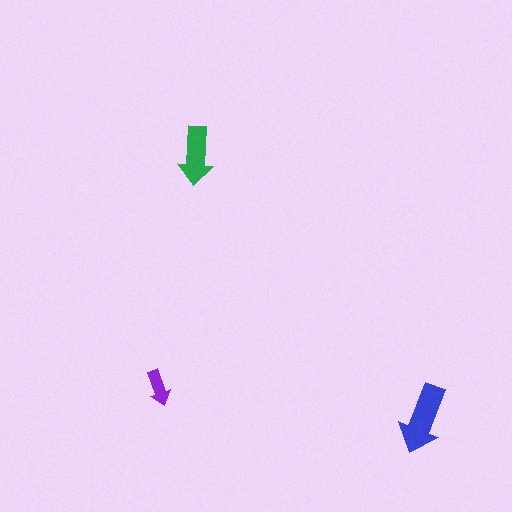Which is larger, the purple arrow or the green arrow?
The green one.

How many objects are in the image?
There are 3 objects in the image.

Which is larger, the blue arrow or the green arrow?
The blue one.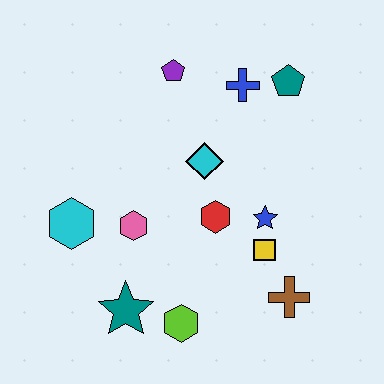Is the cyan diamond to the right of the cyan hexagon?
Yes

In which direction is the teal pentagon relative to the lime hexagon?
The teal pentagon is above the lime hexagon.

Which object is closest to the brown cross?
The yellow square is closest to the brown cross.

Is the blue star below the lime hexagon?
No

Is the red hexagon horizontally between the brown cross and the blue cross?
No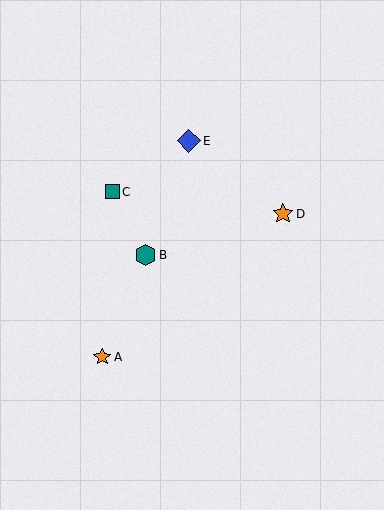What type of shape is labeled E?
Shape E is a blue diamond.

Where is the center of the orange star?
The center of the orange star is at (283, 214).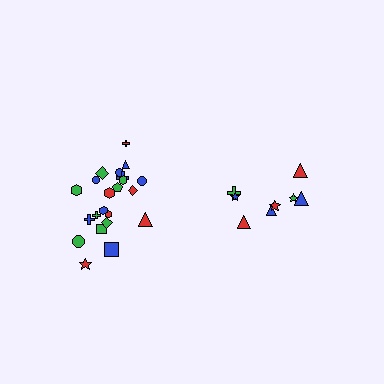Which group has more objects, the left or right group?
The left group.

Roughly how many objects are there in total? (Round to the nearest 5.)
Roughly 30 objects in total.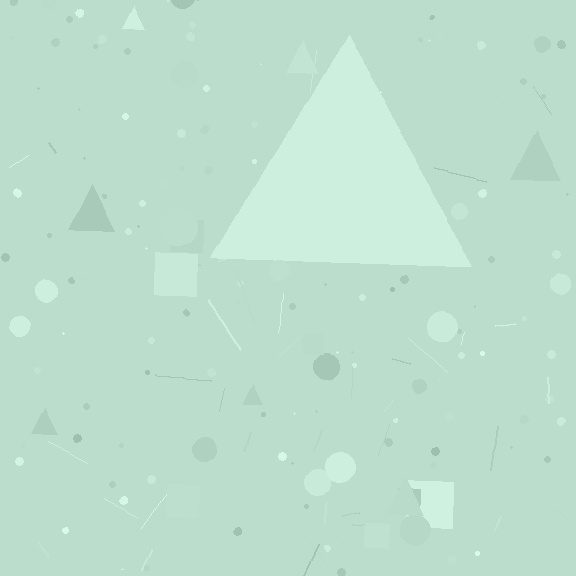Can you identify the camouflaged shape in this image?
The camouflaged shape is a triangle.